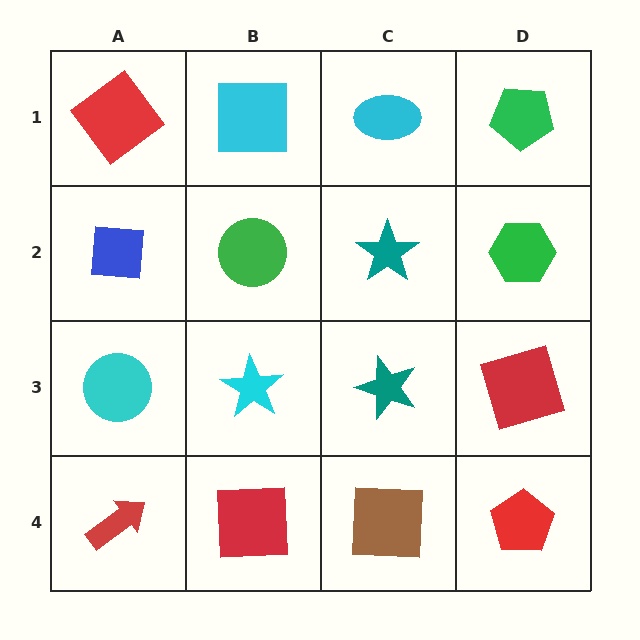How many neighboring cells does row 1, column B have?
3.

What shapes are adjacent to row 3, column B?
A green circle (row 2, column B), a red square (row 4, column B), a cyan circle (row 3, column A), a teal star (row 3, column C).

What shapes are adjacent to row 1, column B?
A green circle (row 2, column B), a red diamond (row 1, column A), a cyan ellipse (row 1, column C).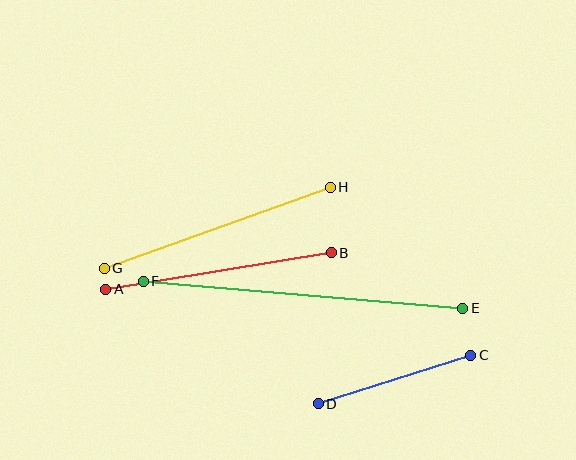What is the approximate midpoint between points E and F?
The midpoint is at approximately (303, 295) pixels.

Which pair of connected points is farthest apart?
Points E and F are farthest apart.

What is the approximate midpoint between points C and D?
The midpoint is at approximately (394, 380) pixels.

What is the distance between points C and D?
The distance is approximately 160 pixels.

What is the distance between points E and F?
The distance is approximately 321 pixels.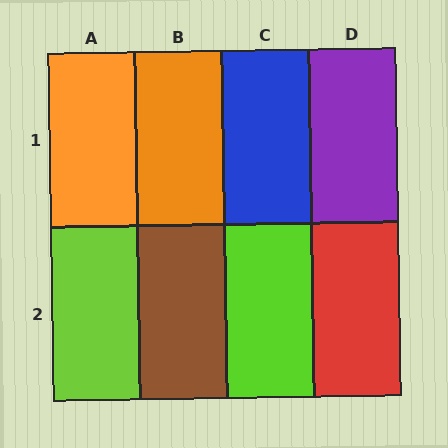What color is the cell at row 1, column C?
Blue.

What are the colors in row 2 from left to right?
Lime, brown, lime, red.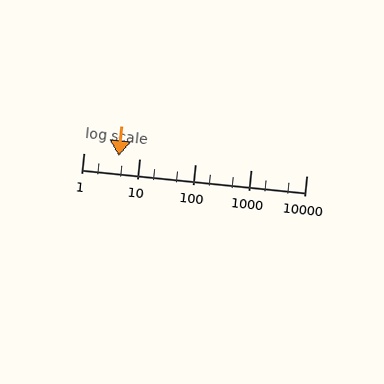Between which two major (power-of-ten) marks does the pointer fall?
The pointer is between 1 and 10.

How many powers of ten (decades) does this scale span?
The scale spans 4 decades, from 1 to 10000.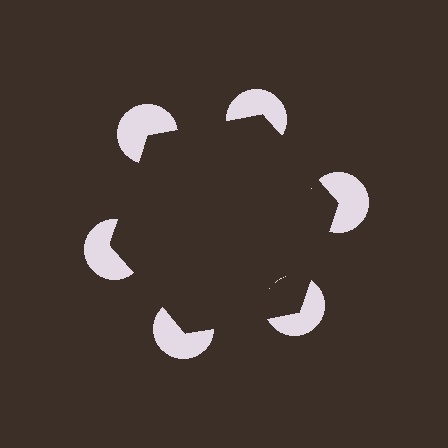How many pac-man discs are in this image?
There are 6 — one at each vertex of the illusory hexagon.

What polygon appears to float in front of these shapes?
An illusory hexagon — its edges are inferred from the aligned wedge cuts in the pac-man discs, not physically drawn.